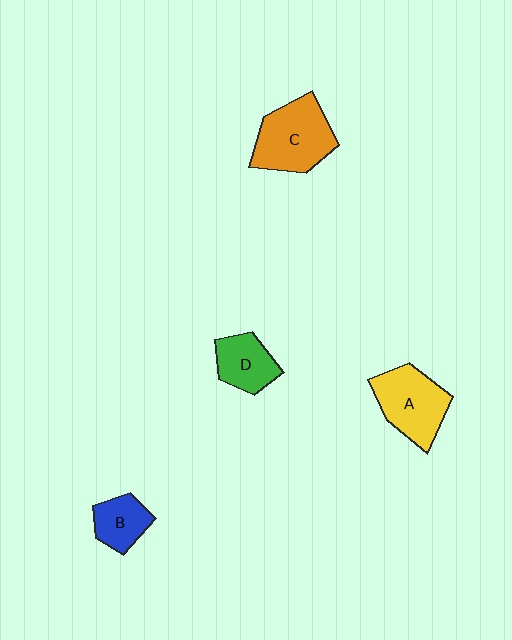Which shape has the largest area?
Shape C (orange).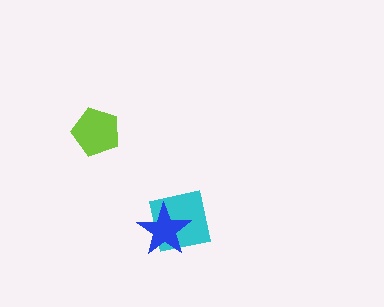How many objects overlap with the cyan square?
1 object overlaps with the cyan square.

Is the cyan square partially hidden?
Yes, it is partially covered by another shape.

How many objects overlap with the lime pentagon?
0 objects overlap with the lime pentagon.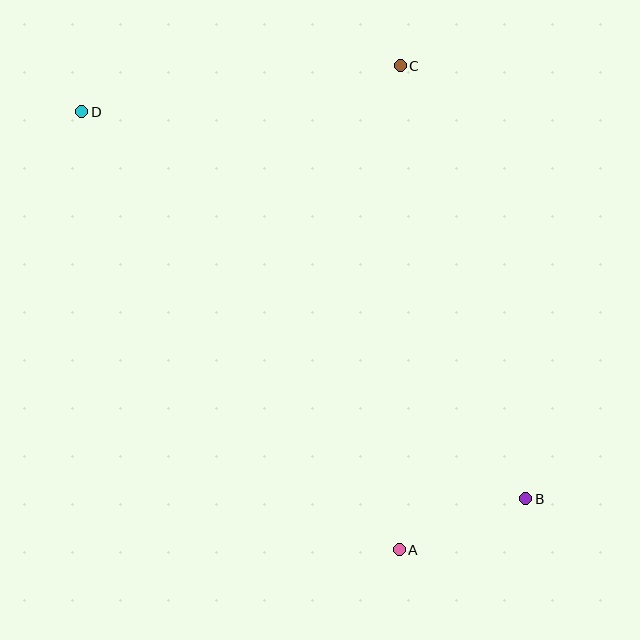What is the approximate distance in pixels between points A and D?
The distance between A and D is approximately 541 pixels.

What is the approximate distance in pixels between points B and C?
The distance between B and C is approximately 451 pixels.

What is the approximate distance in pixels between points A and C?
The distance between A and C is approximately 484 pixels.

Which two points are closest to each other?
Points A and B are closest to each other.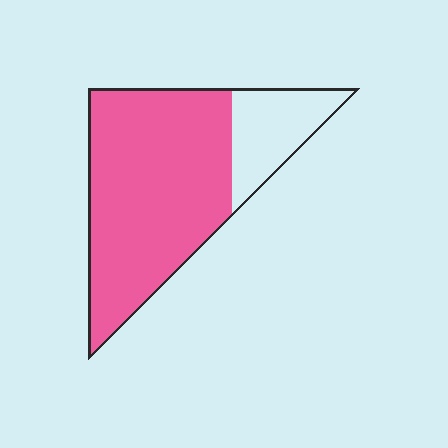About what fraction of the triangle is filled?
About four fifths (4/5).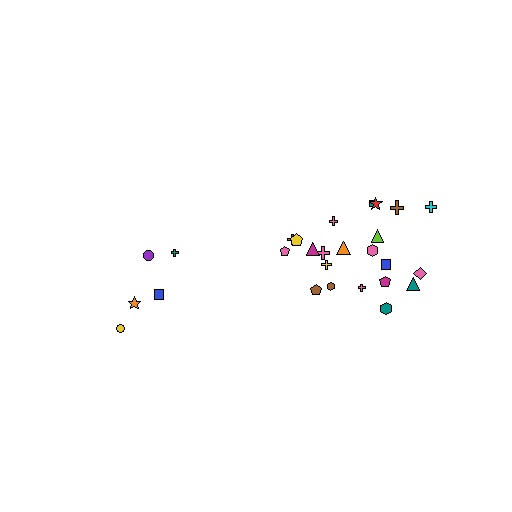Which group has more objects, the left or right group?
The right group.